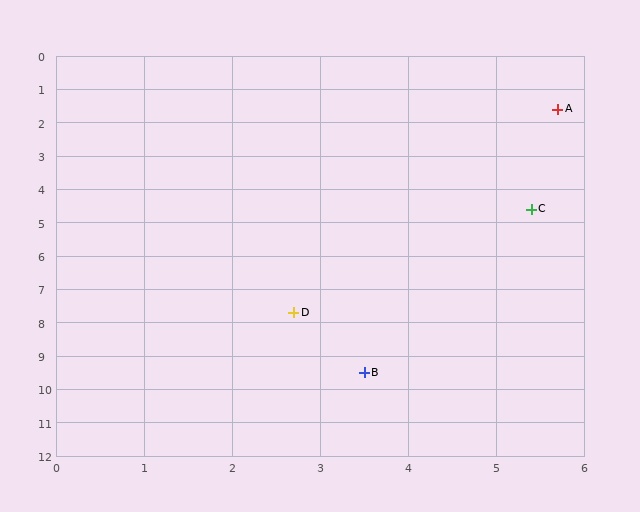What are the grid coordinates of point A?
Point A is at approximately (5.7, 1.6).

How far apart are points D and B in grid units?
Points D and B are about 2.0 grid units apart.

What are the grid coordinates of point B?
Point B is at approximately (3.5, 9.5).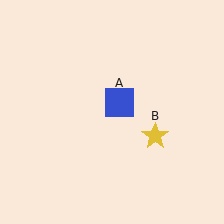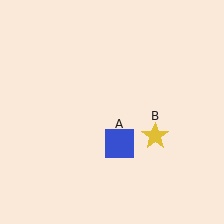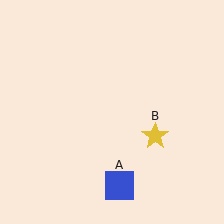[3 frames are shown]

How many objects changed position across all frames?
1 object changed position: blue square (object A).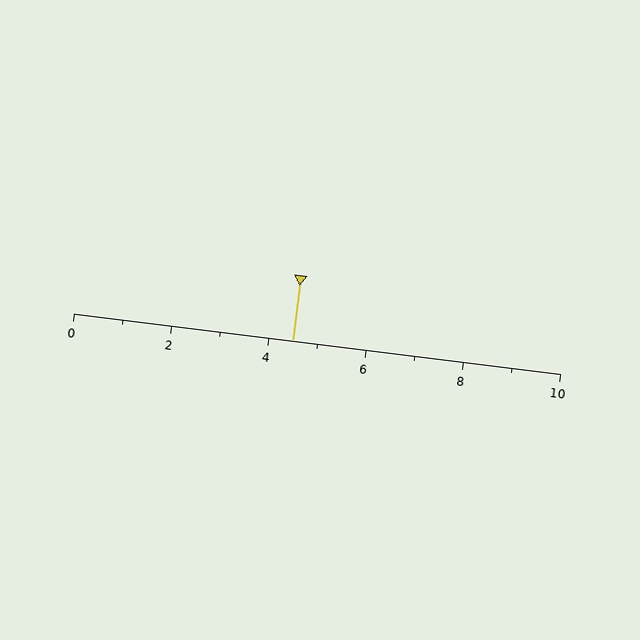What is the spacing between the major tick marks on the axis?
The major ticks are spaced 2 apart.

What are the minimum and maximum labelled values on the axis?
The axis runs from 0 to 10.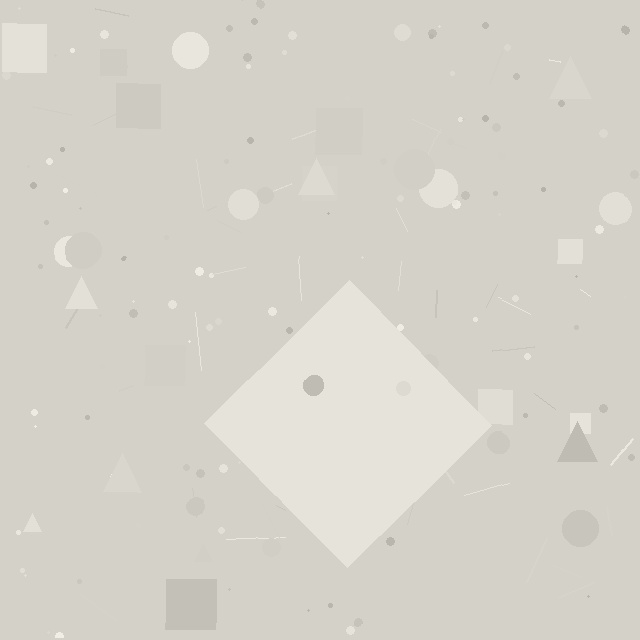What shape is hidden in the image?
A diamond is hidden in the image.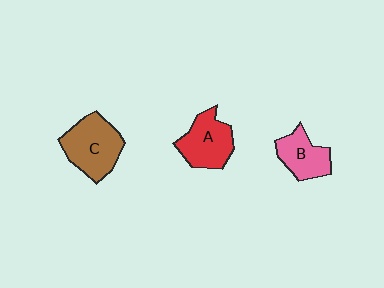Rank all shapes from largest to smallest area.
From largest to smallest: C (brown), A (red), B (pink).